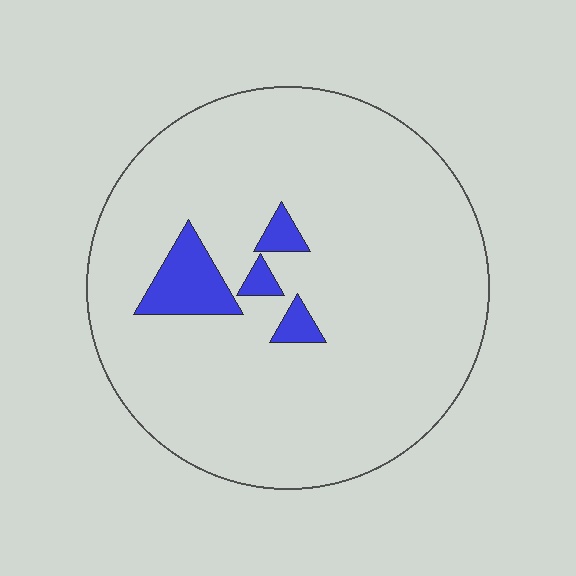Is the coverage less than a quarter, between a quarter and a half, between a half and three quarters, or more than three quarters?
Less than a quarter.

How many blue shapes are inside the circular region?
4.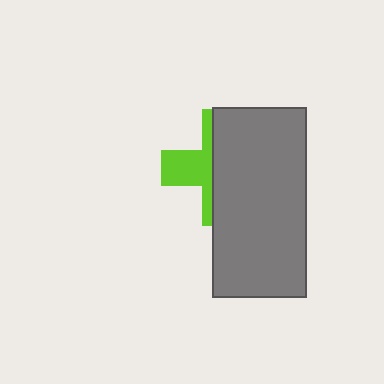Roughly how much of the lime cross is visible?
A small part of it is visible (roughly 37%).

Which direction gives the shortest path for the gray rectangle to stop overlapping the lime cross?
Moving right gives the shortest separation.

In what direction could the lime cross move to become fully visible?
The lime cross could move left. That would shift it out from behind the gray rectangle entirely.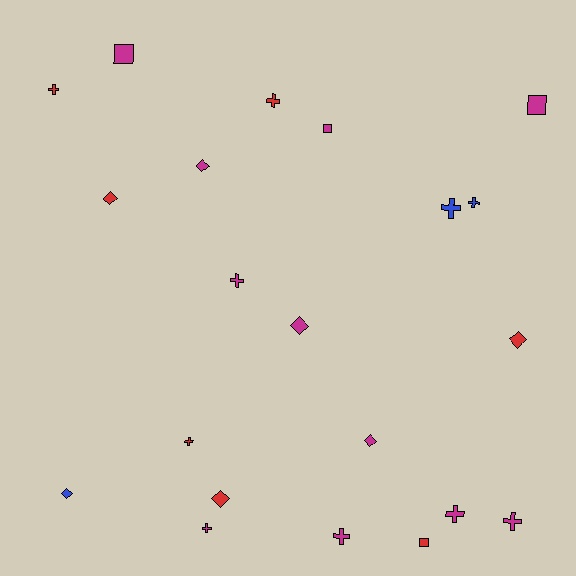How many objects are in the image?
There are 21 objects.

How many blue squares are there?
There are no blue squares.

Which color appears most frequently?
Magenta, with 11 objects.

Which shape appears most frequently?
Cross, with 10 objects.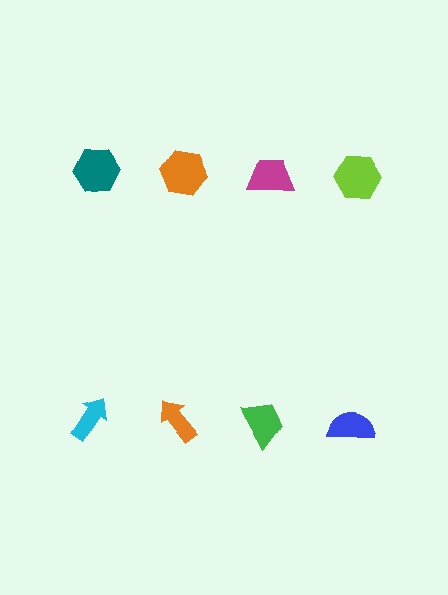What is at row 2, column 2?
An orange arrow.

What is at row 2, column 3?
A green trapezoid.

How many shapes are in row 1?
4 shapes.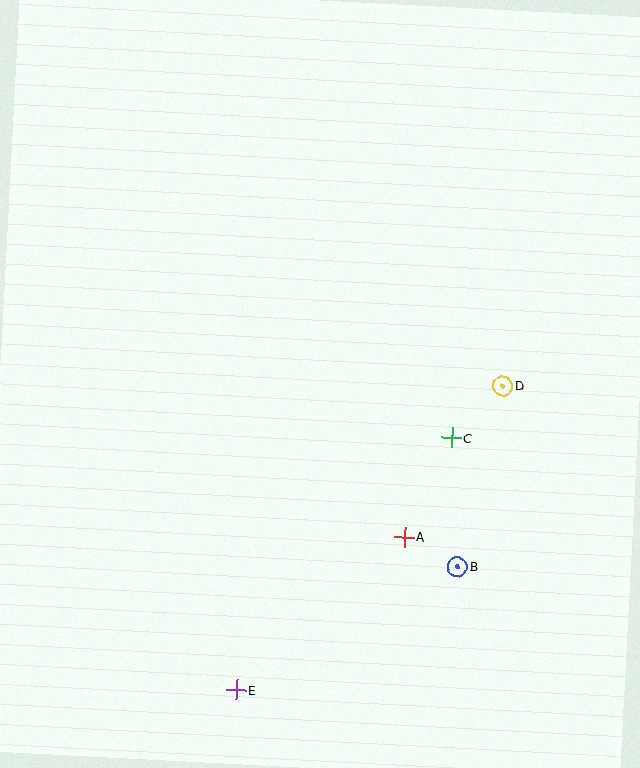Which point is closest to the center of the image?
Point C at (452, 438) is closest to the center.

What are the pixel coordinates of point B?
Point B is at (457, 567).